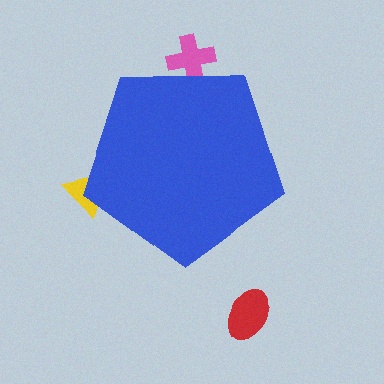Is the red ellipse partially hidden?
No, the red ellipse is fully visible.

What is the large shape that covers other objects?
A blue pentagon.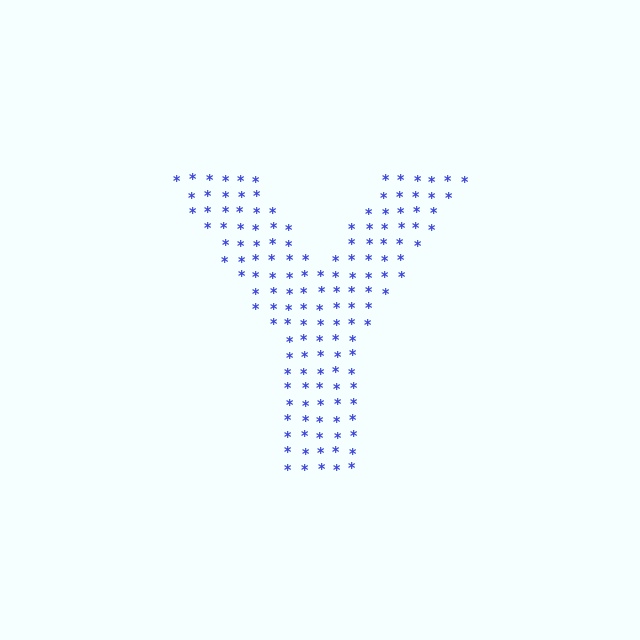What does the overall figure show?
The overall figure shows the letter Y.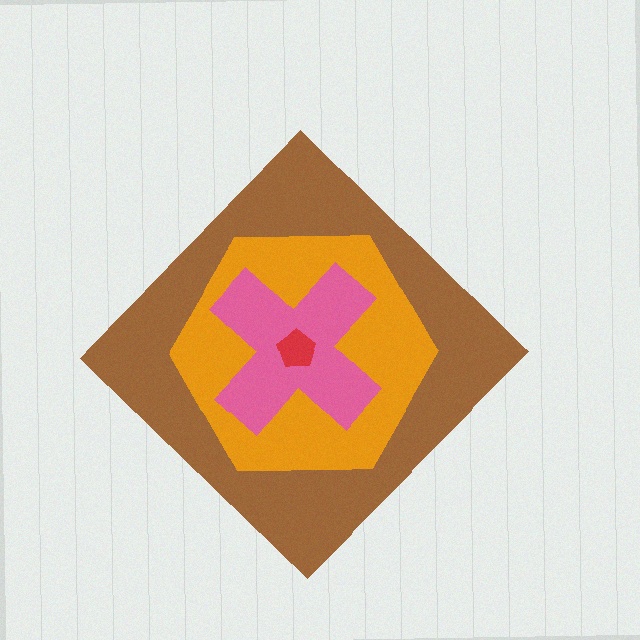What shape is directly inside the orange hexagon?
The pink cross.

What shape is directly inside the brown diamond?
The orange hexagon.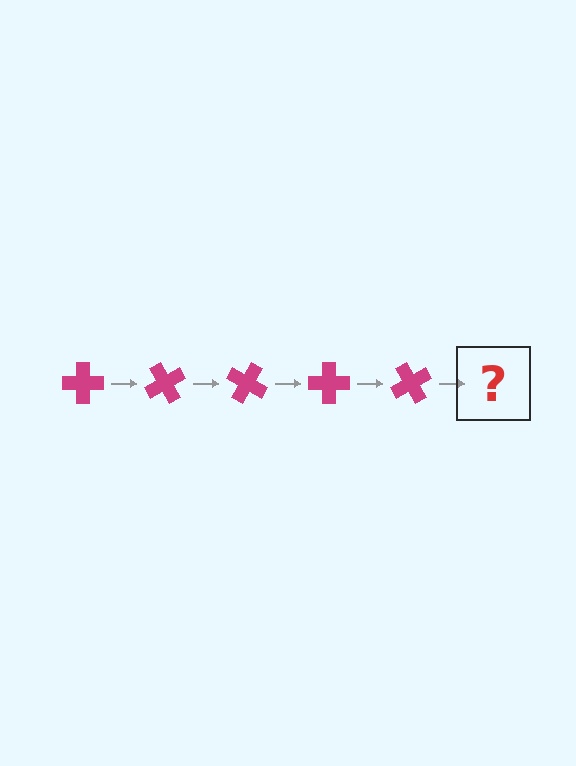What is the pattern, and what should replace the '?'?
The pattern is that the cross rotates 60 degrees each step. The '?' should be a magenta cross rotated 300 degrees.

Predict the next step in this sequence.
The next step is a magenta cross rotated 300 degrees.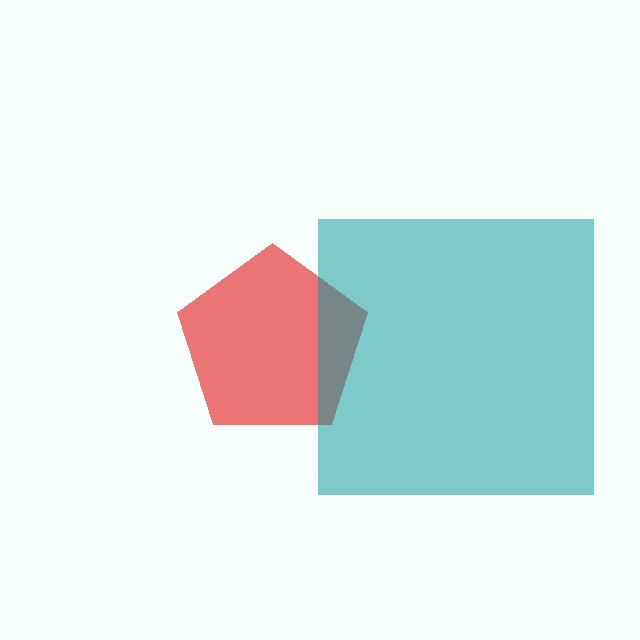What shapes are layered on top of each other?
The layered shapes are: a red pentagon, a teal square.